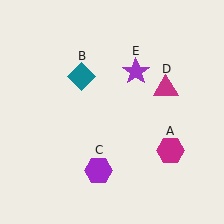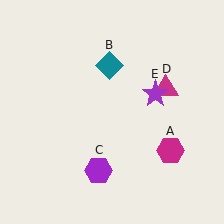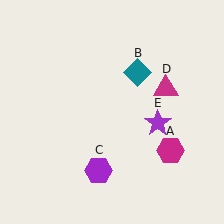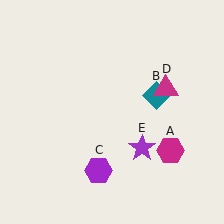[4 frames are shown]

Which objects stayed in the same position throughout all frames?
Magenta hexagon (object A) and purple hexagon (object C) and magenta triangle (object D) remained stationary.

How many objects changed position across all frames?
2 objects changed position: teal diamond (object B), purple star (object E).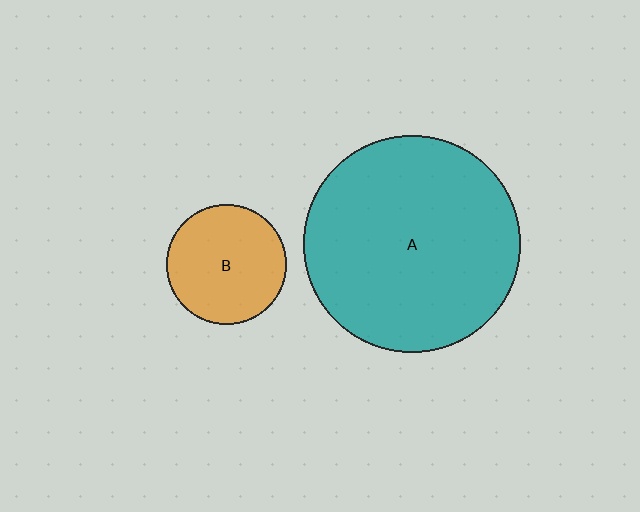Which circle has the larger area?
Circle A (teal).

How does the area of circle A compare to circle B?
Approximately 3.3 times.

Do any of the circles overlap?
No, none of the circles overlap.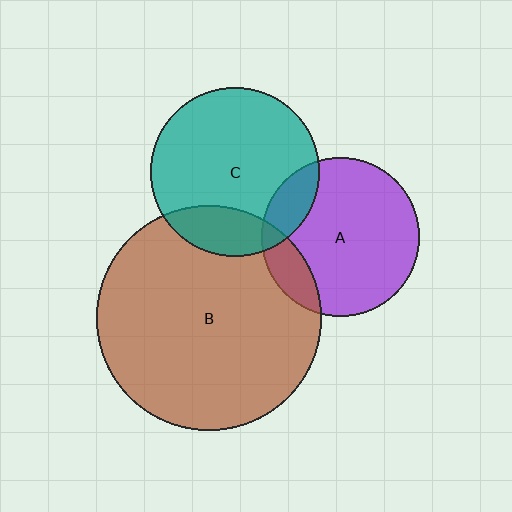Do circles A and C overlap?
Yes.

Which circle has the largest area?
Circle B (brown).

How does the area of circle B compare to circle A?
Approximately 2.0 times.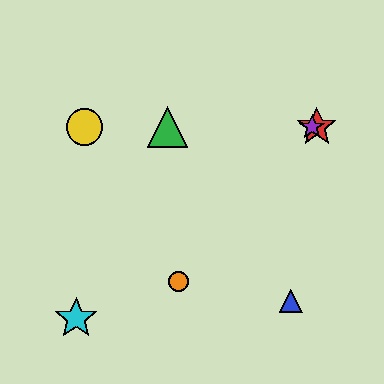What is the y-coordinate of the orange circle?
The orange circle is at y≈281.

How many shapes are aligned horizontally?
4 shapes (the red star, the green triangle, the yellow circle, the purple star) are aligned horizontally.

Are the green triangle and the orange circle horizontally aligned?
No, the green triangle is at y≈127 and the orange circle is at y≈281.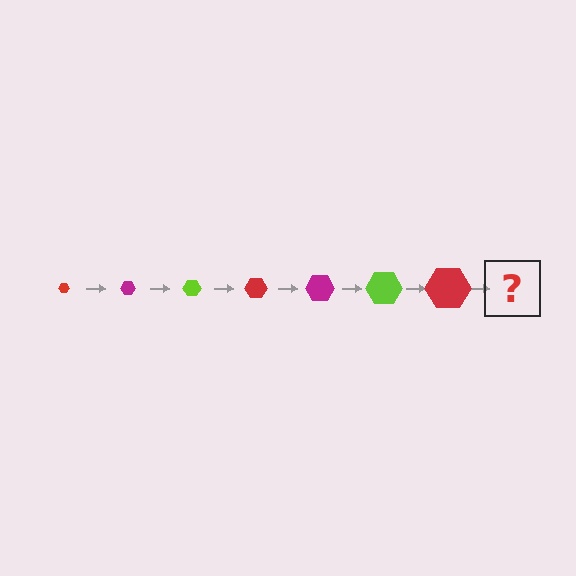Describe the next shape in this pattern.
It should be a magenta hexagon, larger than the previous one.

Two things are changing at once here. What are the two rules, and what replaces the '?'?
The two rules are that the hexagon grows larger each step and the color cycles through red, magenta, and lime. The '?' should be a magenta hexagon, larger than the previous one.